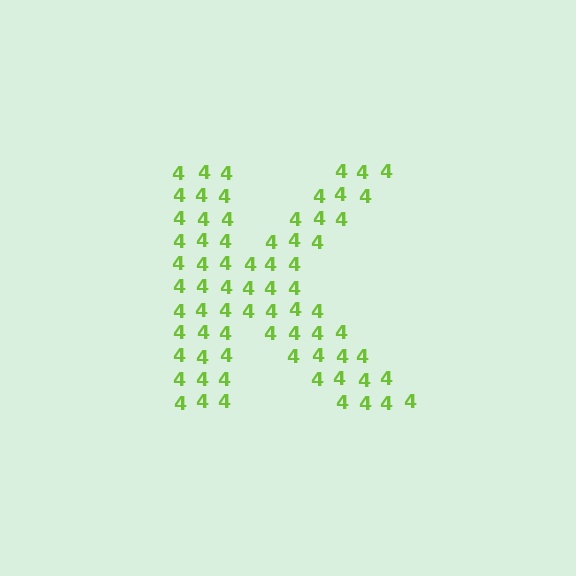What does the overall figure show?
The overall figure shows the letter K.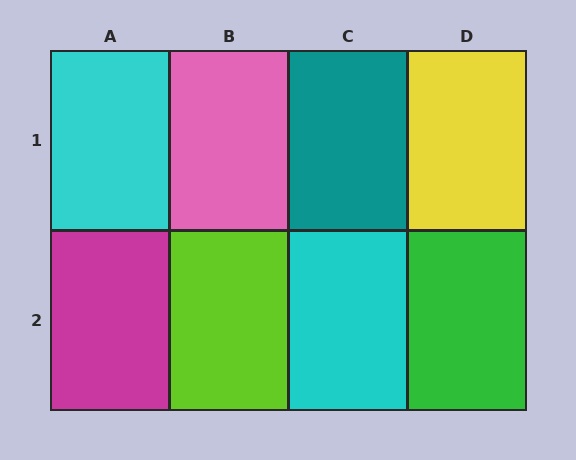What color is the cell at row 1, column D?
Yellow.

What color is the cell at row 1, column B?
Pink.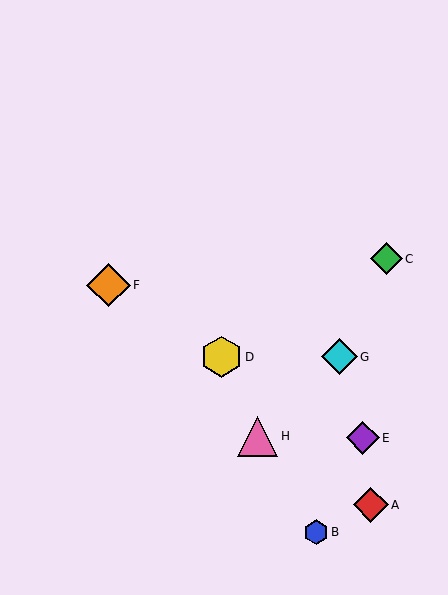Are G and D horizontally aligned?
Yes, both are at y≈357.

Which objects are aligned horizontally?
Objects D, G are aligned horizontally.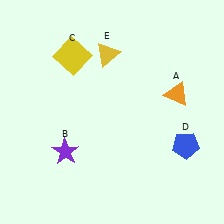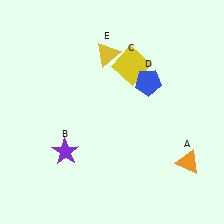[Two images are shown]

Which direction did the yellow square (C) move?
The yellow square (C) moved right.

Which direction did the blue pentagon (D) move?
The blue pentagon (D) moved up.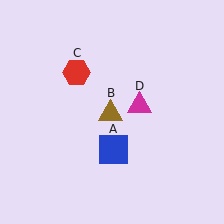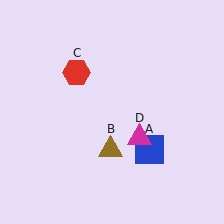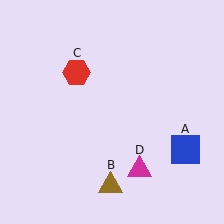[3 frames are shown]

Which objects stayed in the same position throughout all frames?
Red hexagon (object C) remained stationary.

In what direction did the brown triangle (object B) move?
The brown triangle (object B) moved down.